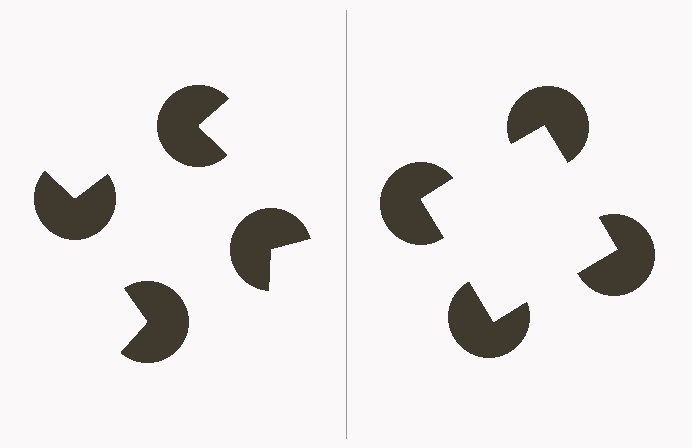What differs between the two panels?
The pac-man discs are positioned identically on both sides; only the wedge orientations differ. On the right they align to a square; on the left they are misaligned.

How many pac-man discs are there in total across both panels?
8 — 4 on each side.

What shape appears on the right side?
An illusory square.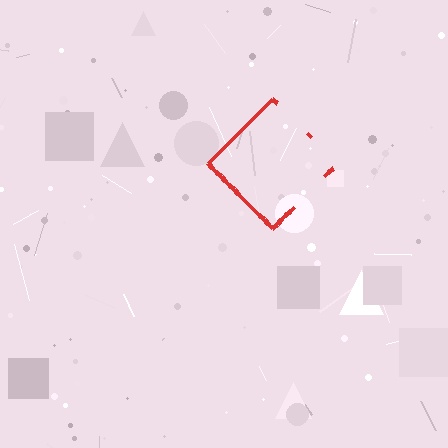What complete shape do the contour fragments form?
The contour fragments form a diamond.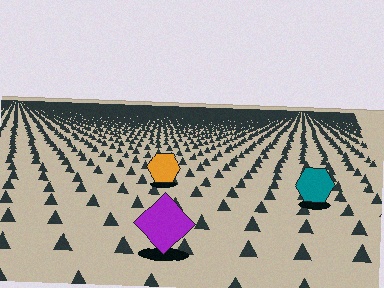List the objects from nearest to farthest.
From nearest to farthest: the purple diamond, the teal hexagon, the orange hexagon.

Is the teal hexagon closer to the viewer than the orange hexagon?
Yes. The teal hexagon is closer — you can tell from the texture gradient: the ground texture is coarser near it.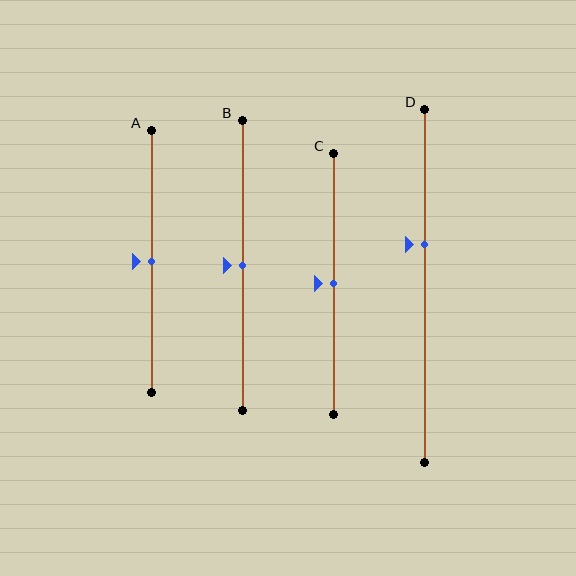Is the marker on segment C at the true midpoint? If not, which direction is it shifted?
Yes, the marker on segment C is at the true midpoint.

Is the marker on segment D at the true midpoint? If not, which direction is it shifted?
No, the marker on segment D is shifted upward by about 12% of the segment length.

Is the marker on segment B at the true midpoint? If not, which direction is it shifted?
Yes, the marker on segment B is at the true midpoint.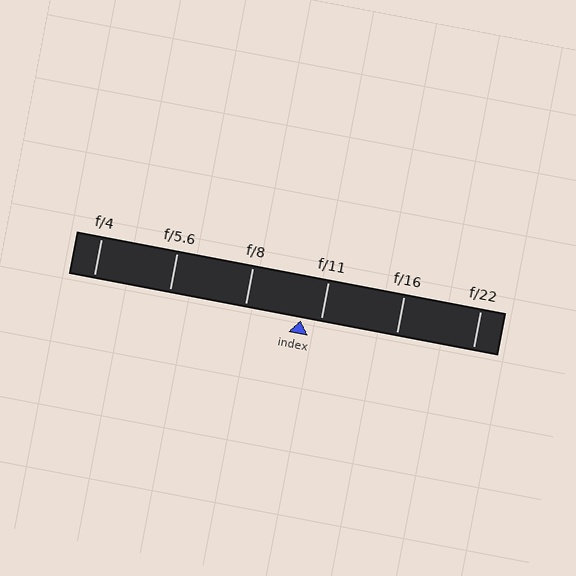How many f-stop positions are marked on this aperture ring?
There are 6 f-stop positions marked.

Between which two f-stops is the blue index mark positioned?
The index mark is between f/8 and f/11.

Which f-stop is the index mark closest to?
The index mark is closest to f/11.